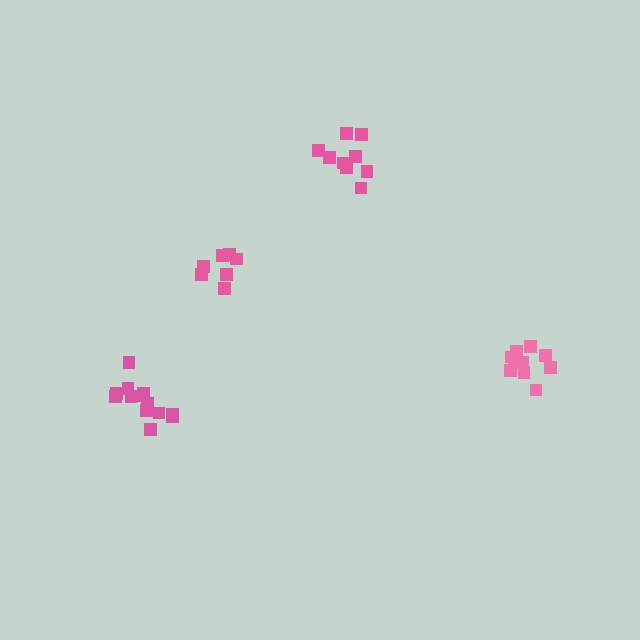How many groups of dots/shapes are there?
There are 4 groups.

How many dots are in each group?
Group 1: 8 dots, Group 2: 13 dots, Group 3: 9 dots, Group 4: 11 dots (41 total).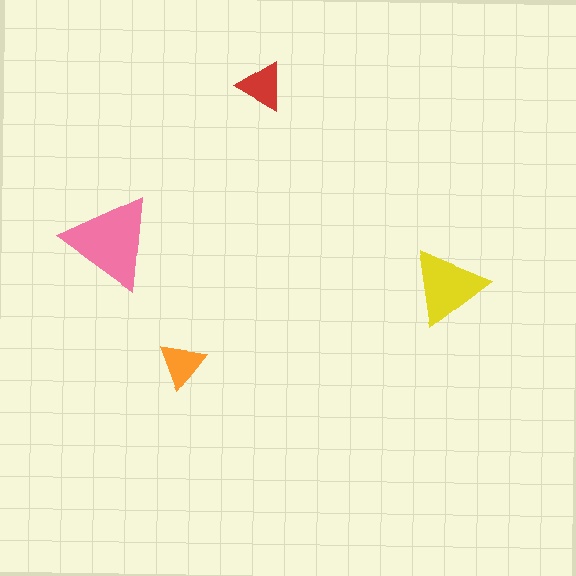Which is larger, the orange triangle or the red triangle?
The red one.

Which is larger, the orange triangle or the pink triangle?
The pink one.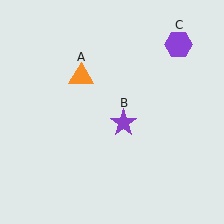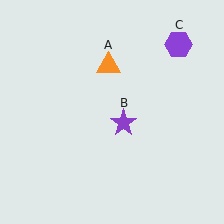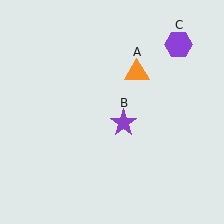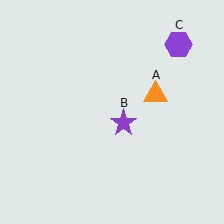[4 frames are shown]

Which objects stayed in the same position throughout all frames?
Purple star (object B) and purple hexagon (object C) remained stationary.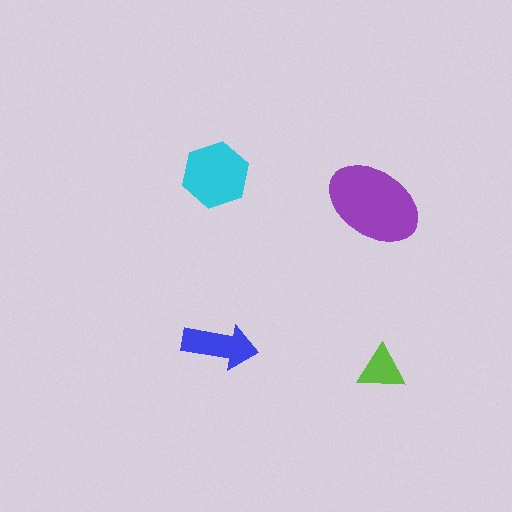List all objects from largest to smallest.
The purple ellipse, the cyan hexagon, the blue arrow, the lime triangle.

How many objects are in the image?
There are 4 objects in the image.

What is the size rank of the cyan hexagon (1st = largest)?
2nd.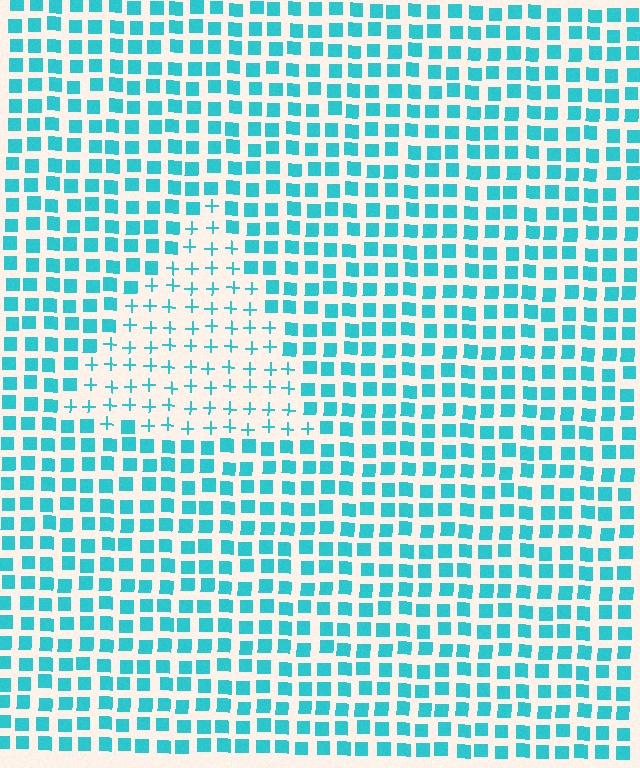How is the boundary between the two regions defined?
The boundary is defined by a change in element shape: plus signs inside vs. squares outside. All elements share the same color and spacing.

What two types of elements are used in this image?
The image uses plus signs inside the triangle region and squares outside it.